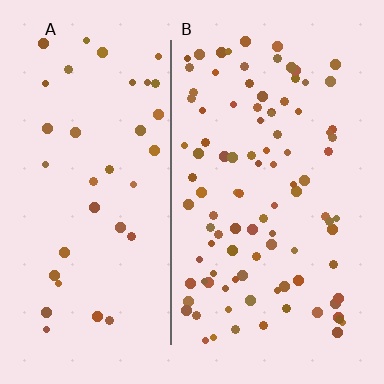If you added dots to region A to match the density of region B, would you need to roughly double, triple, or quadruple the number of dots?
Approximately triple.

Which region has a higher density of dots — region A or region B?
B (the right).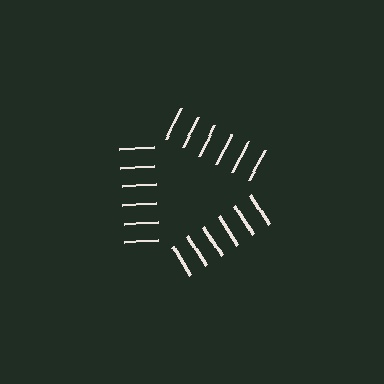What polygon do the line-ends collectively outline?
An illusory triangle — the line segments terminate on its edges but no continuous stroke is drawn.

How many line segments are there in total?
18 — 6 along each of the 3 edges.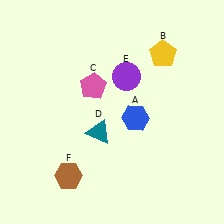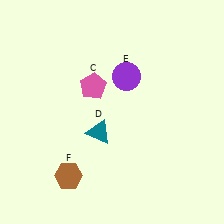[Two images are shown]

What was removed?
The blue hexagon (A), the yellow pentagon (B) were removed in Image 2.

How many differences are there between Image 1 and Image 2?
There are 2 differences between the two images.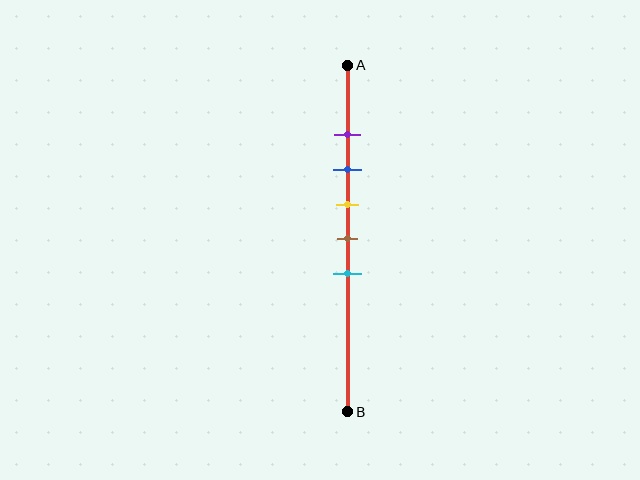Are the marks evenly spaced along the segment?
Yes, the marks are approximately evenly spaced.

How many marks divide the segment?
There are 5 marks dividing the segment.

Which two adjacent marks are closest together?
The purple and blue marks are the closest adjacent pair.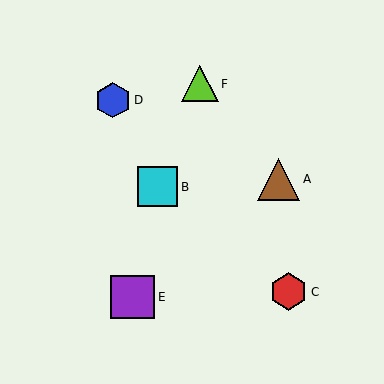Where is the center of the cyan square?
The center of the cyan square is at (158, 187).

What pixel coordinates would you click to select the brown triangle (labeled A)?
Click at (279, 179) to select the brown triangle A.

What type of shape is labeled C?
Shape C is a red hexagon.